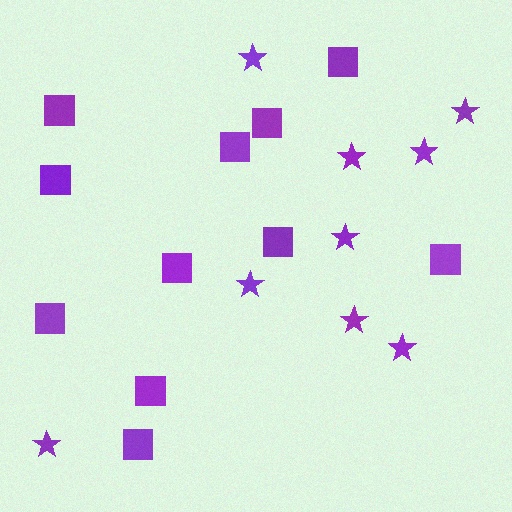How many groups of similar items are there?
There are 2 groups: one group of stars (9) and one group of squares (11).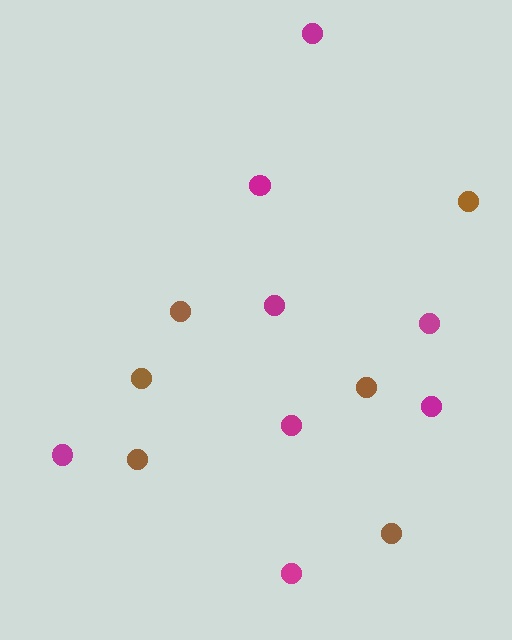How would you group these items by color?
There are 2 groups: one group of magenta circles (8) and one group of brown circles (6).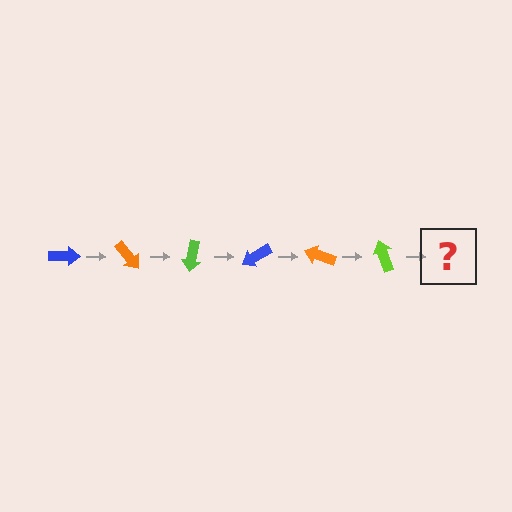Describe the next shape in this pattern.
It should be a blue arrow, rotated 300 degrees from the start.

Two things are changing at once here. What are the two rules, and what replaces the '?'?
The two rules are that it rotates 50 degrees each step and the color cycles through blue, orange, and lime. The '?' should be a blue arrow, rotated 300 degrees from the start.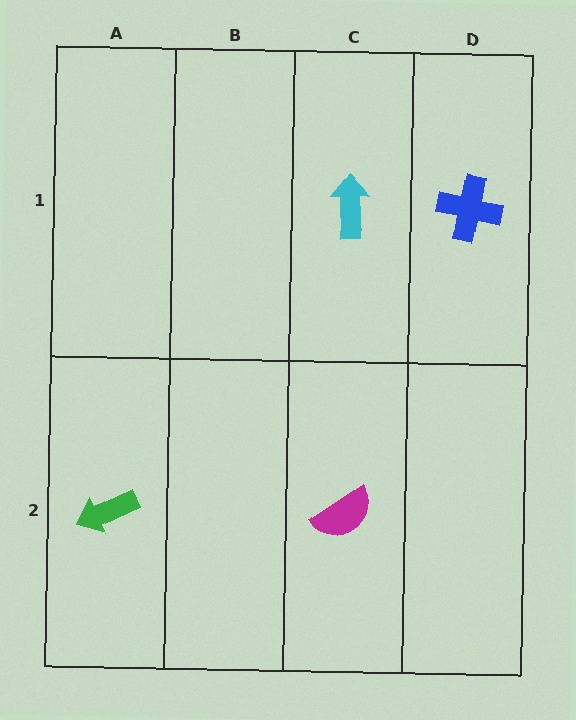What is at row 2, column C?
A magenta semicircle.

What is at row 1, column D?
A blue cross.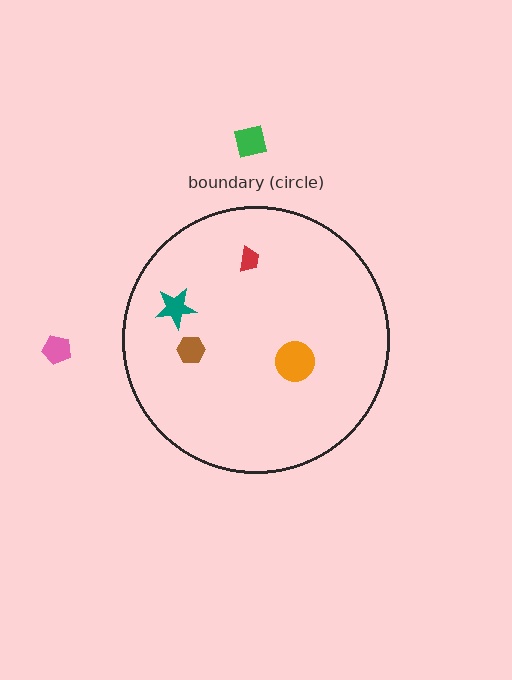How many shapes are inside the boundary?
4 inside, 2 outside.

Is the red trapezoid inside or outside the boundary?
Inside.